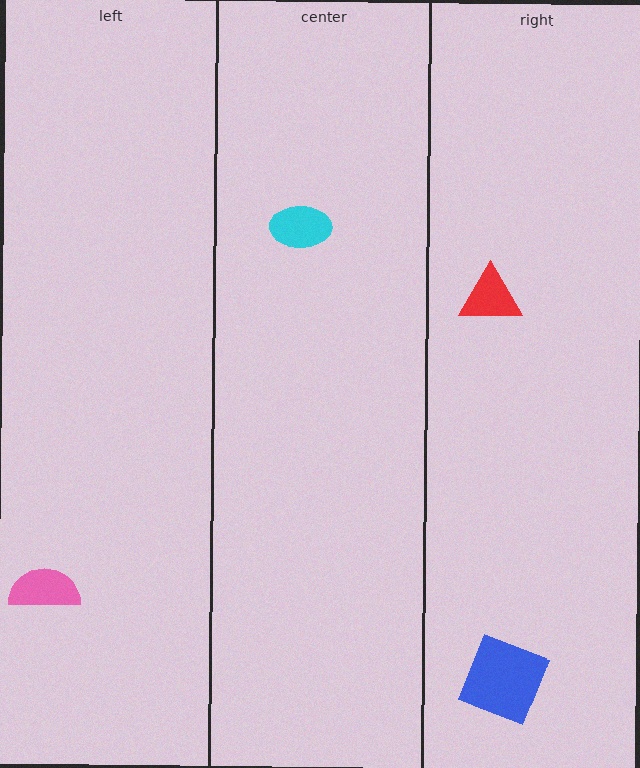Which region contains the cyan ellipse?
The center region.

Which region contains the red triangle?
The right region.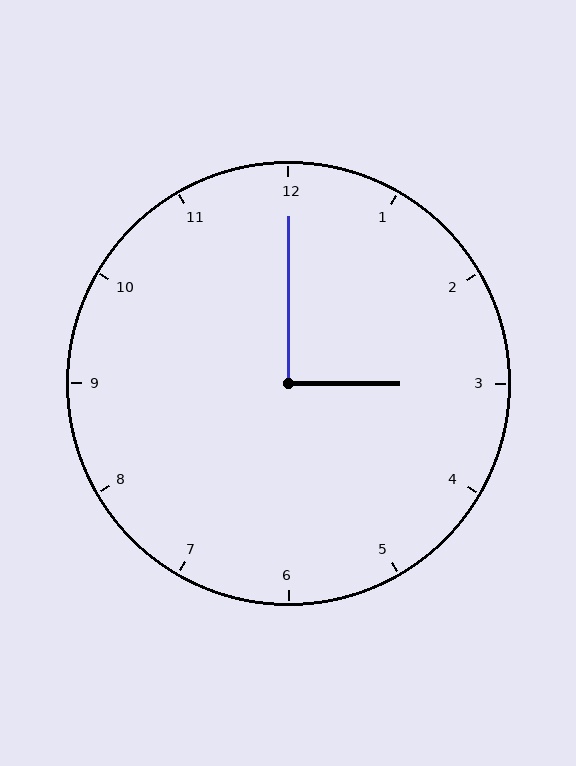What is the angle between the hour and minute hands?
Approximately 90 degrees.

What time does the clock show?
3:00.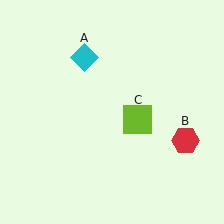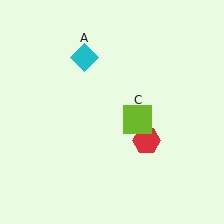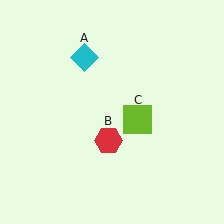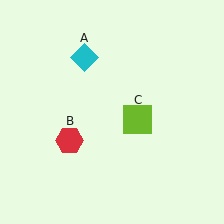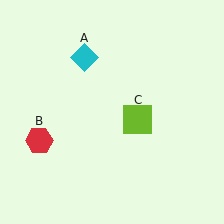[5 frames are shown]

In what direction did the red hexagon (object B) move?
The red hexagon (object B) moved left.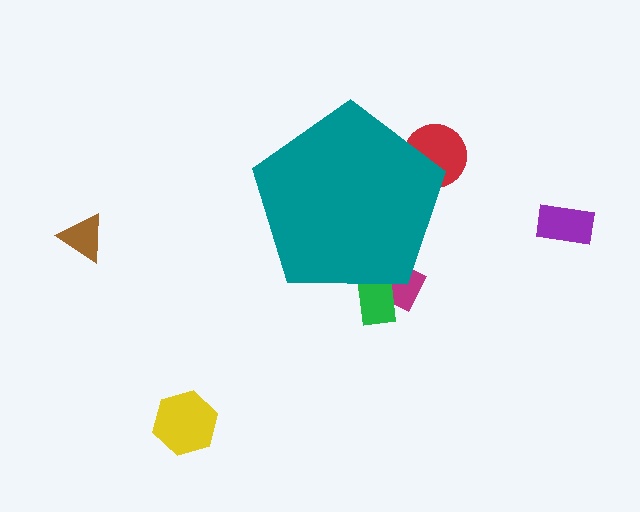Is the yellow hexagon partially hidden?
No, the yellow hexagon is fully visible.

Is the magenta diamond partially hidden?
Yes, the magenta diamond is partially hidden behind the teal pentagon.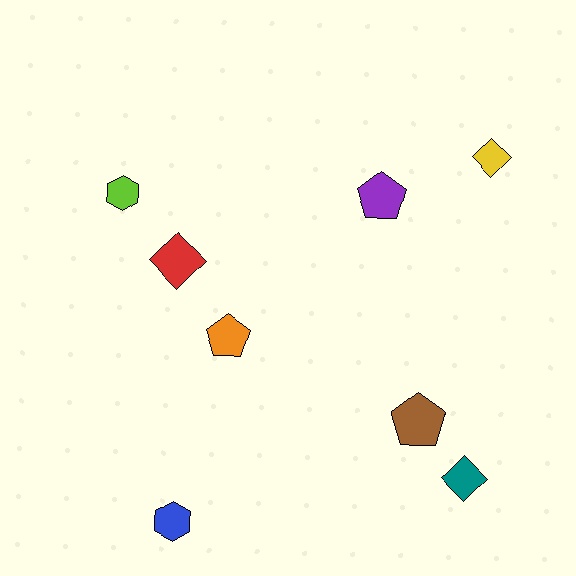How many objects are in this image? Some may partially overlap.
There are 8 objects.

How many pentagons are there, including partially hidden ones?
There are 3 pentagons.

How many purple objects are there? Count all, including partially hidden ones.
There is 1 purple object.